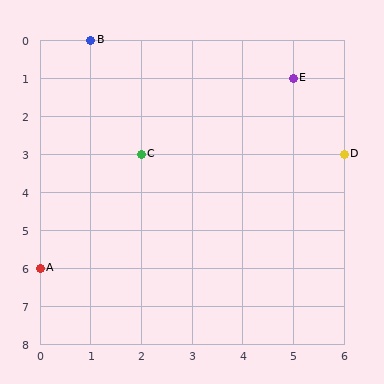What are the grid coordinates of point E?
Point E is at grid coordinates (5, 1).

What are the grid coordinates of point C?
Point C is at grid coordinates (2, 3).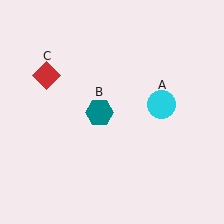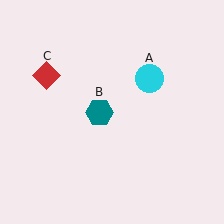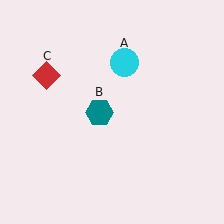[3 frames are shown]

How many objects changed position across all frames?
1 object changed position: cyan circle (object A).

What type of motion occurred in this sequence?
The cyan circle (object A) rotated counterclockwise around the center of the scene.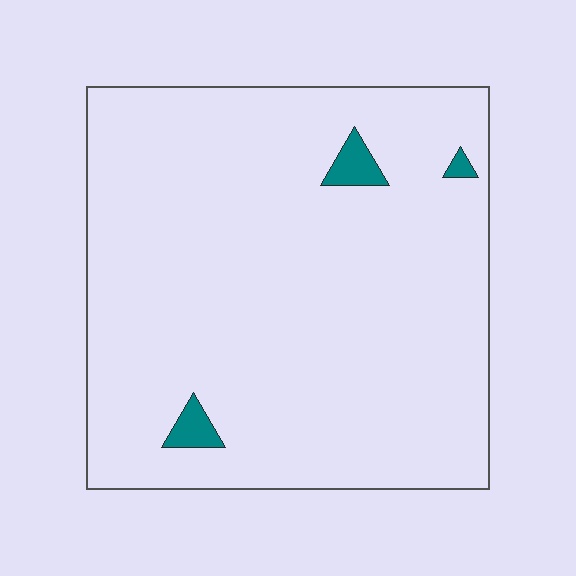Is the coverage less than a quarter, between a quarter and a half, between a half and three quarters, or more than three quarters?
Less than a quarter.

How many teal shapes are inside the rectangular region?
3.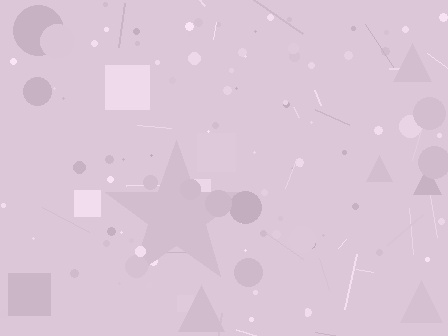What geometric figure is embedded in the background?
A star is embedded in the background.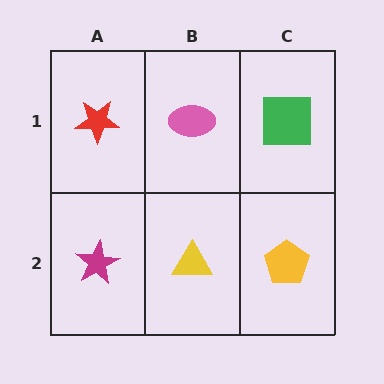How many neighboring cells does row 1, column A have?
2.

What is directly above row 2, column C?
A green square.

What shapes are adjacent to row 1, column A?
A magenta star (row 2, column A), a pink ellipse (row 1, column B).